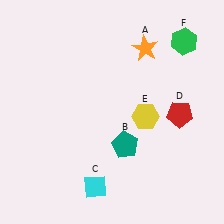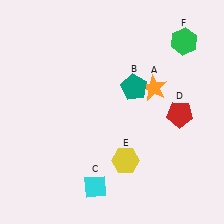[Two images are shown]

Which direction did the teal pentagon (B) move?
The teal pentagon (B) moved up.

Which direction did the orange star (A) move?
The orange star (A) moved down.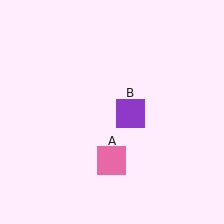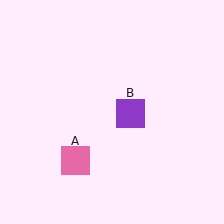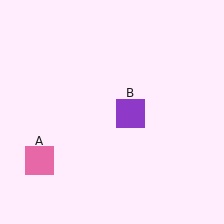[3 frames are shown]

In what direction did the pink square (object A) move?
The pink square (object A) moved left.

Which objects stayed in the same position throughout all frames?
Purple square (object B) remained stationary.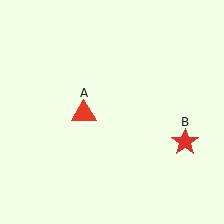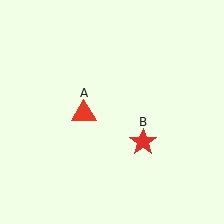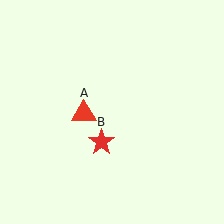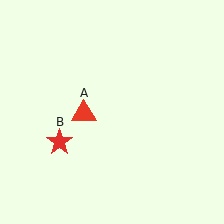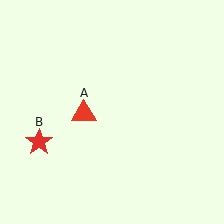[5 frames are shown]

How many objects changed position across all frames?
1 object changed position: red star (object B).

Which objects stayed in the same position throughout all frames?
Red triangle (object A) remained stationary.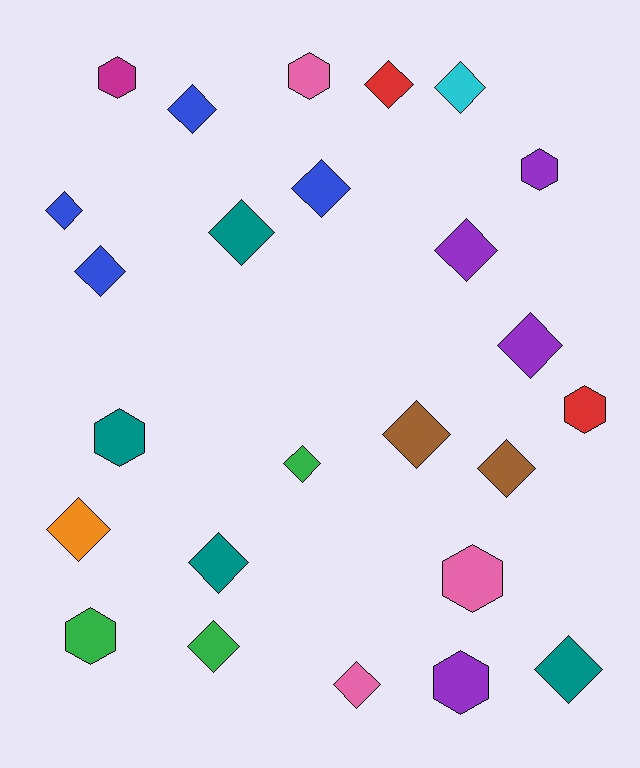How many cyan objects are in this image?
There is 1 cyan object.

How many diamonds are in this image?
There are 17 diamonds.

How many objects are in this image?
There are 25 objects.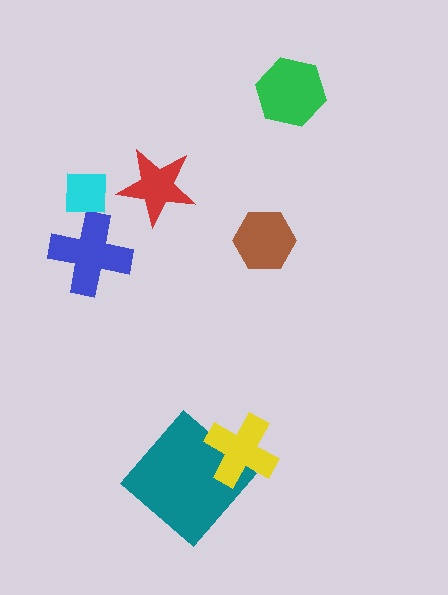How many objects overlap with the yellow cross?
1 object overlaps with the yellow cross.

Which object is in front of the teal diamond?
The yellow cross is in front of the teal diamond.